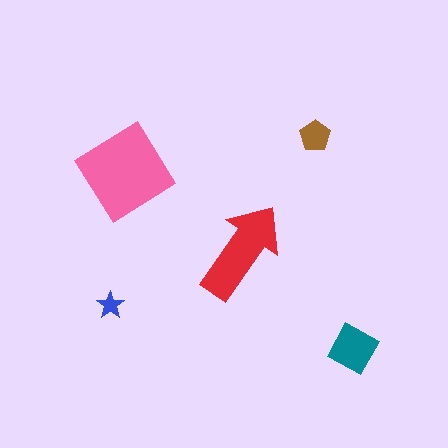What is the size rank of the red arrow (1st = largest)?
2nd.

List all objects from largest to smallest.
The pink diamond, the red arrow, the teal diamond, the brown pentagon, the blue star.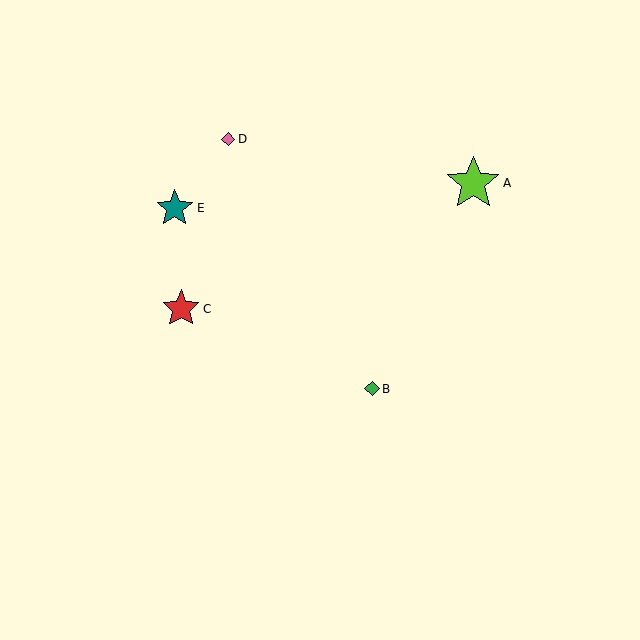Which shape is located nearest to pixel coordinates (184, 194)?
The teal star (labeled E) at (175, 208) is nearest to that location.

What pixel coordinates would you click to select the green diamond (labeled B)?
Click at (372, 389) to select the green diamond B.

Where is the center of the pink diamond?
The center of the pink diamond is at (228, 139).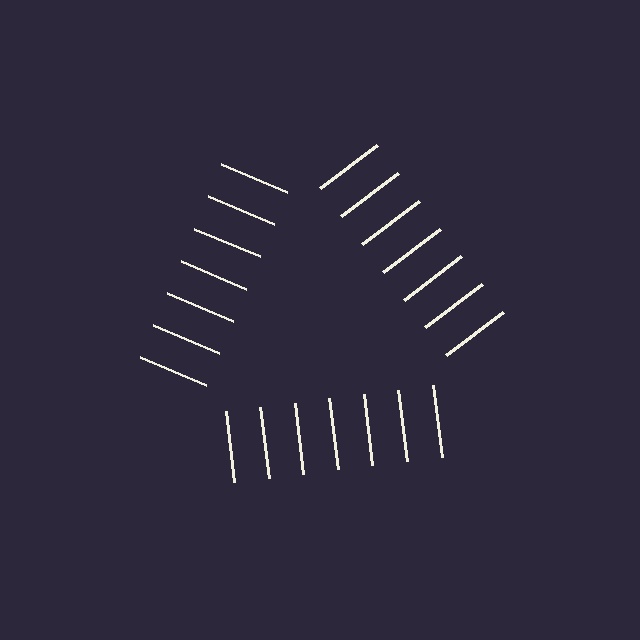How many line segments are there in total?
21 — 7 along each of the 3 edges.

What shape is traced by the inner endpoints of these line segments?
An illusory triangle — the line segments terminate on its edges but no continuous stroke is drawn.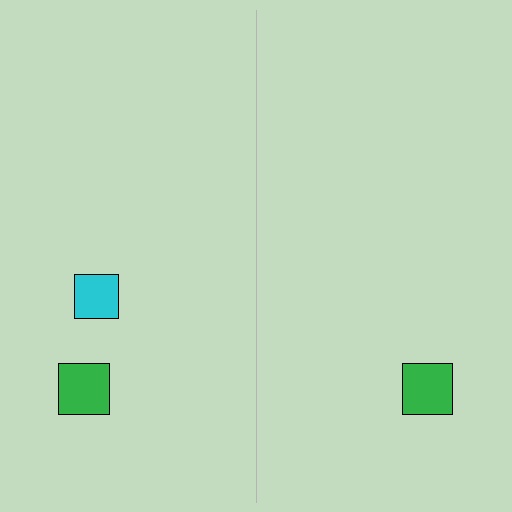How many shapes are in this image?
There are 3 shapes in this image.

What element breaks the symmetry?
A cyan square is missing from the right side.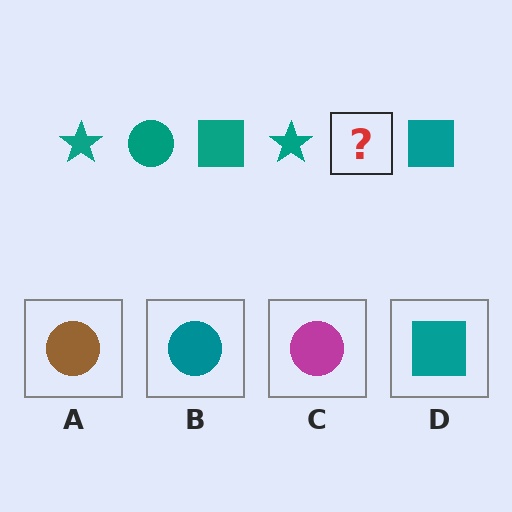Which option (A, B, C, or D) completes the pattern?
B.